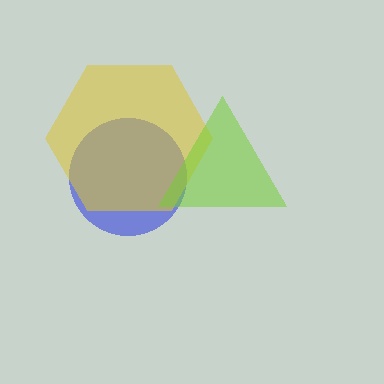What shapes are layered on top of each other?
The layered shapes are: a blue circle, a yellow hexagon, a lime triangle.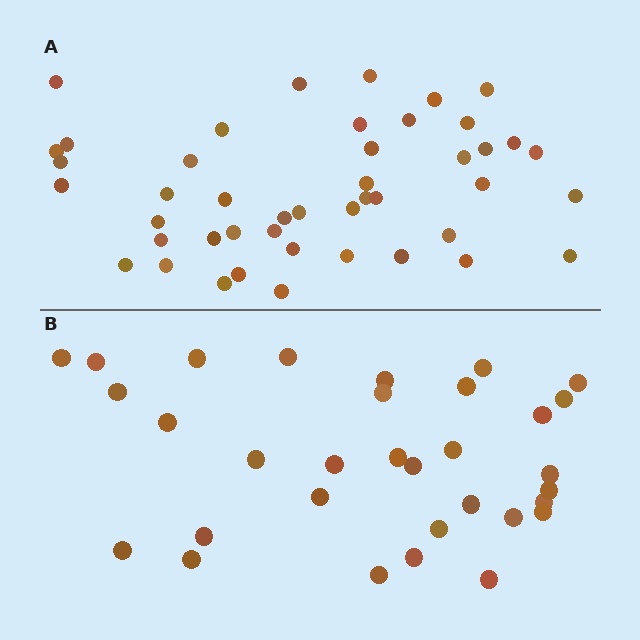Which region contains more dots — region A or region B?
Region A (the top region) has more dots.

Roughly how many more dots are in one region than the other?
Region A has approximately 15 more dots than region B.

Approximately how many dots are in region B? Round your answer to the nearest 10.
About 30 dots. (The exact count is 32, which rounds to 30.)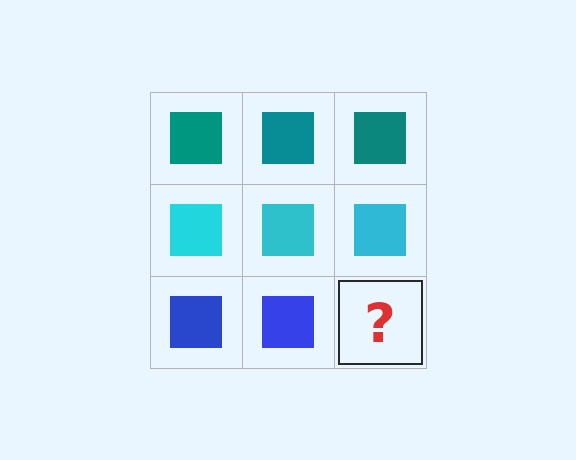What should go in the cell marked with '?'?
The missing cell should contain a blue square.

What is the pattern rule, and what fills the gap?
The rule is that each row has a consistent color. The gap should be filled with a blue square.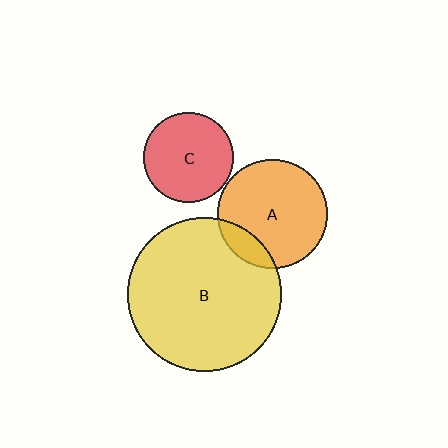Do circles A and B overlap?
Yes.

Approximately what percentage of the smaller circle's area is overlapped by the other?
Approximately 15%.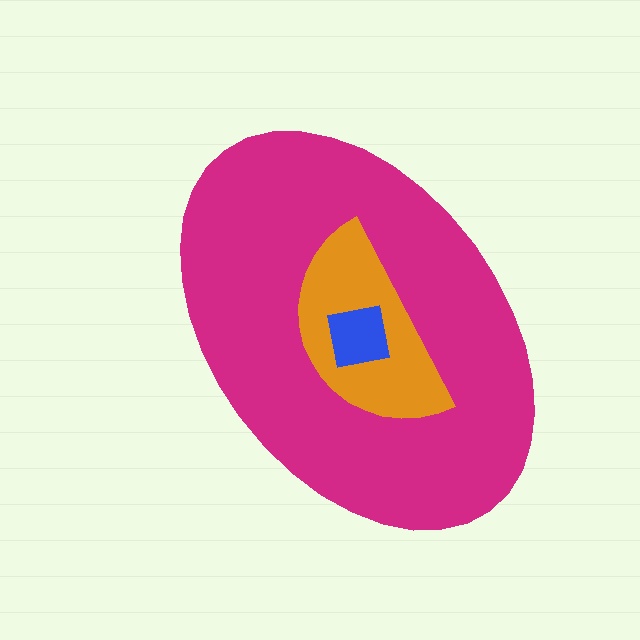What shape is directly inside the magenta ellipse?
The orange semicircle.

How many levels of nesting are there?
3.